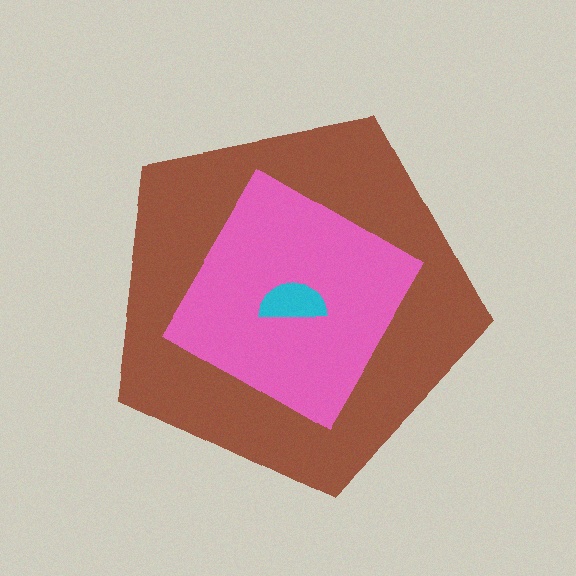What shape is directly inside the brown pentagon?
The pink diamond.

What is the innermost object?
The cyan semicircle.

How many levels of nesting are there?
3.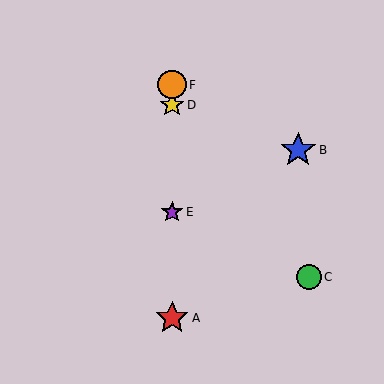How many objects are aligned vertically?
4 objects (A, D, E, F) are aligned vertically.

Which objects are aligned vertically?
Objects A, D, E, F are aligned vertically.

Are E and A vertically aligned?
Yes, both are at x≈172.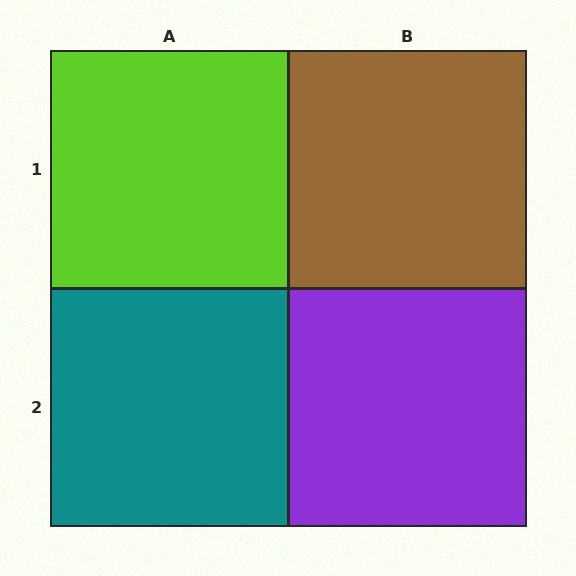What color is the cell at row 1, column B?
Brown.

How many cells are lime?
1 cell is lime.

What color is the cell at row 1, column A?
Lime.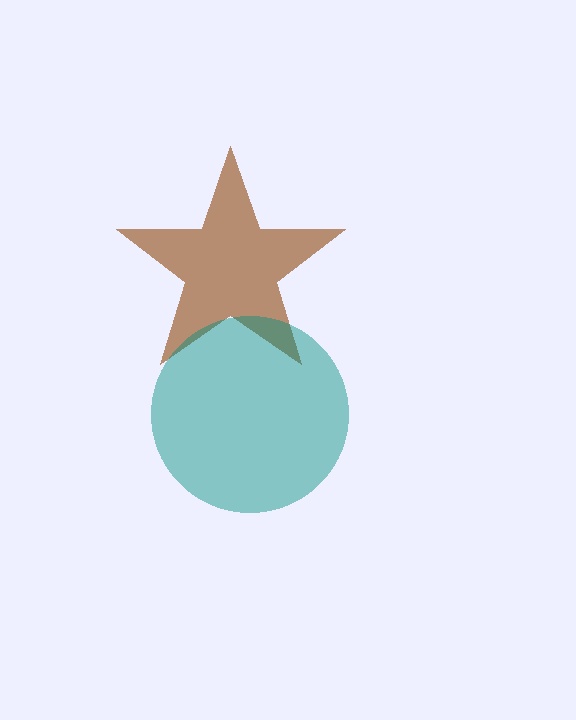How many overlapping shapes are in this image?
There are 2 overlapping shapes in the image.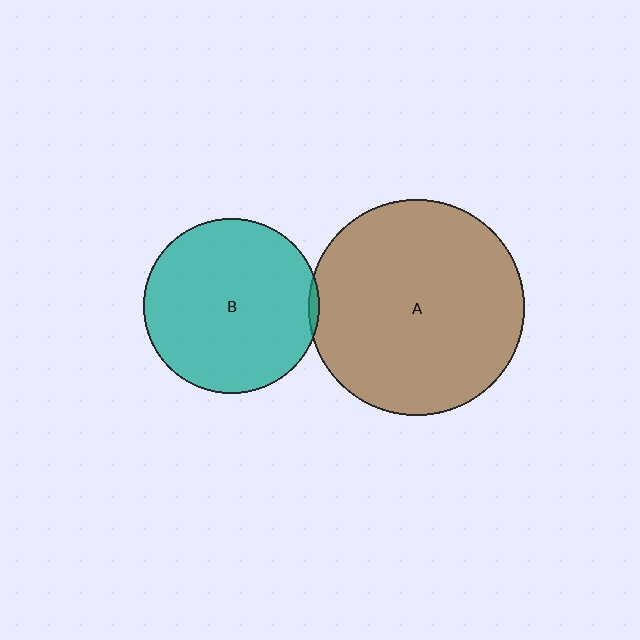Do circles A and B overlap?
Yes.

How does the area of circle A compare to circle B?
Approximately 1.5 times.